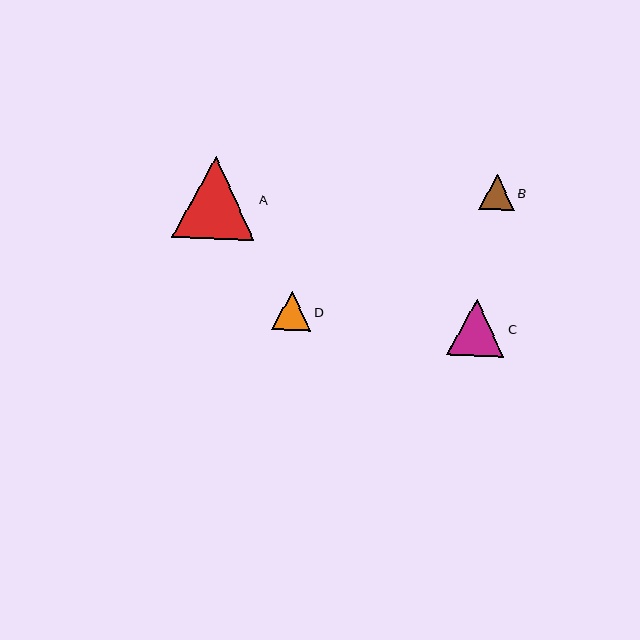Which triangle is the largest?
Triangle A is the largest with a size of approximately 82 pixels.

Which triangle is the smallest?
Triangle B is the smallest with a size of approximately 35 pixels.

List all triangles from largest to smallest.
From largest to smallest: A, C, D, B.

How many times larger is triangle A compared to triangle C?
Triangle A is approximately 1.4 times the size of triangle C.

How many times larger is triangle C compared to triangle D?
Triangle C is approximately 1.5 times the size of triangle D.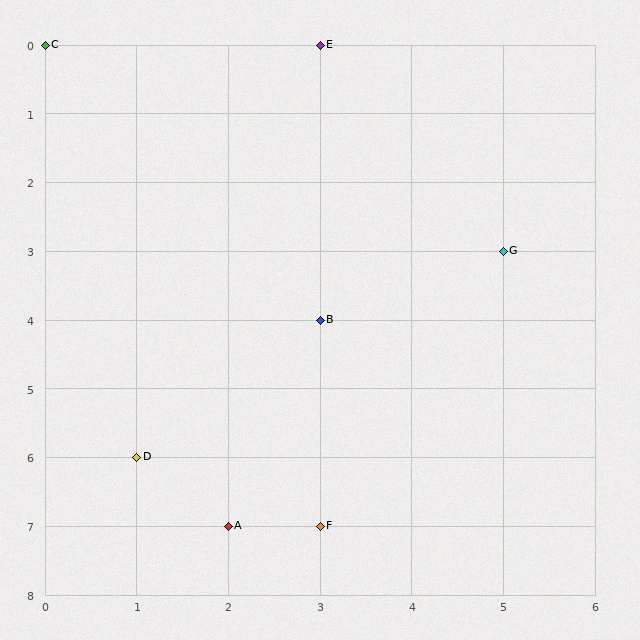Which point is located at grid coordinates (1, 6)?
Point D is at (1, 6).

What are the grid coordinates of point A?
Point A is at grid coordinates (2, 7).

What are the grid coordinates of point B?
Point B is at grid coordinates (3, 4).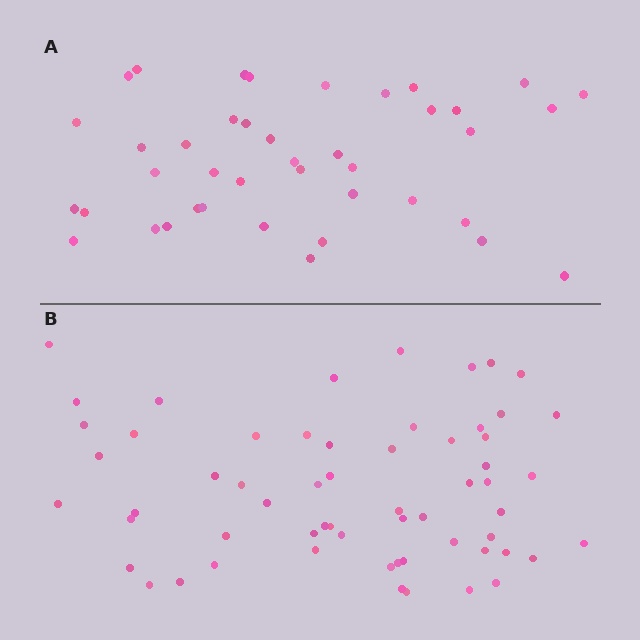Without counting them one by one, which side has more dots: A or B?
Region B (the bottom region) has more dots.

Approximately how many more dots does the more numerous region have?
Region B has approximately 20 more dots than region A.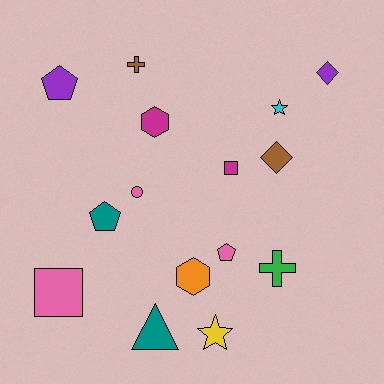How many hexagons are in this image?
There are 2 hexagons.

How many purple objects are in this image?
There are 2 purple objects.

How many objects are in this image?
There are 15 objects.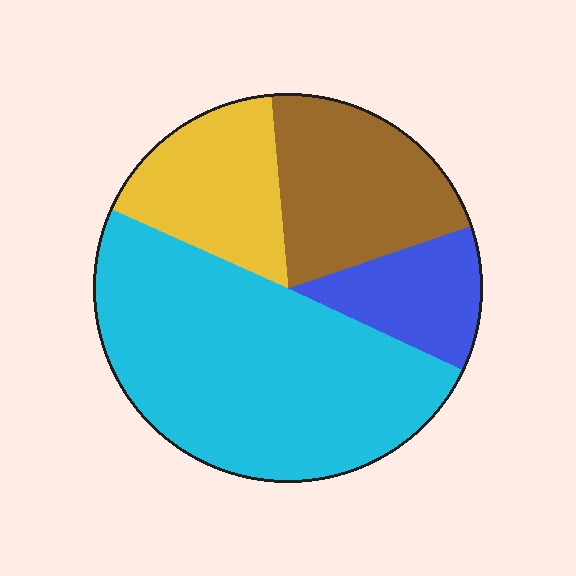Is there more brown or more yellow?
Brown.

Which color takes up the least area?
Blue, at roughly 10%.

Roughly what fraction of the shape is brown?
Brown covers roughly 20% of the shape.